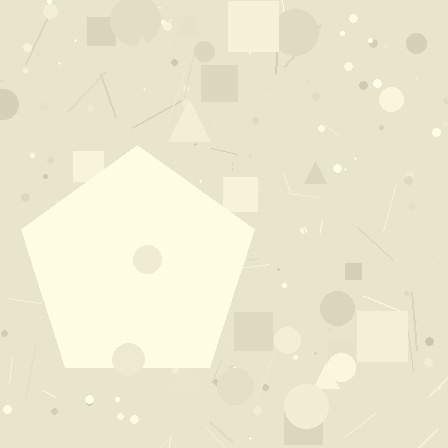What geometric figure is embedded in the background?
A pentagon is embedded in the background.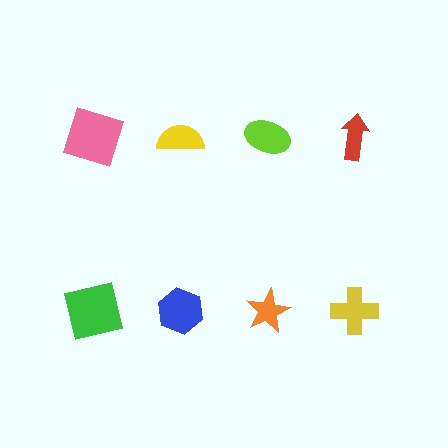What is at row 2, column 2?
A blue hexagon.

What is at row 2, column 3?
An orange star.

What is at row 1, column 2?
A yellow semicircle.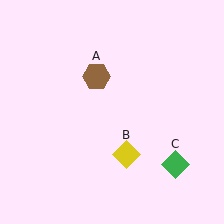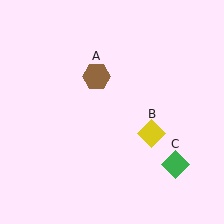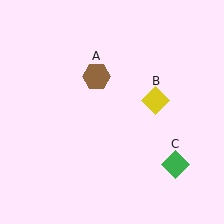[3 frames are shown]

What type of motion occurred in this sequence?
The yellow diamond (object B) rotated counterclockwise around the center of the scene.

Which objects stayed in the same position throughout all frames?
Brown hexagon (object A) and green diamond (object C) remained stationary.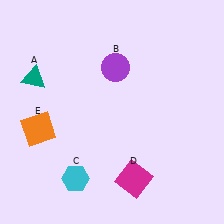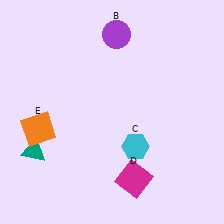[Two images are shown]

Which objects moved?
The objects that moved are: the teal triangle (A), the purple circle (B), the cyan hexagon (C).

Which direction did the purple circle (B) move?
The purple circle (B) moved up.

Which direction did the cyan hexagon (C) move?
The cyan hexagon (C) moved right.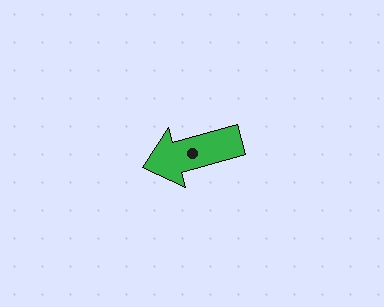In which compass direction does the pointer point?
West.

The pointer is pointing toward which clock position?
Roughly 8 o'clock.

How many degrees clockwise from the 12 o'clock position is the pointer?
Approximately 254 degrees.